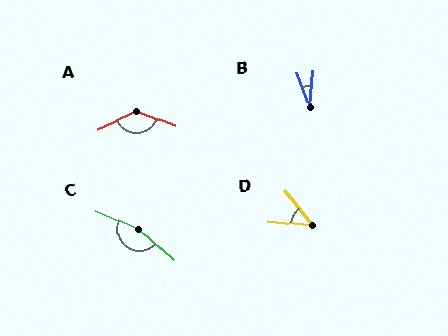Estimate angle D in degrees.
Approximately 46 degrees.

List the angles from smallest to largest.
B (26°), D (46°), A (134°), C (162°).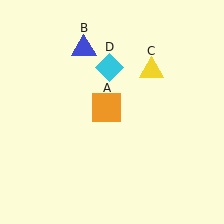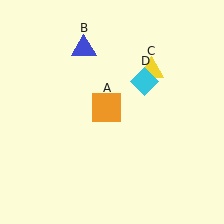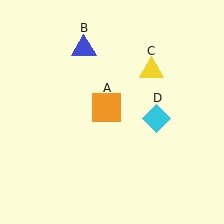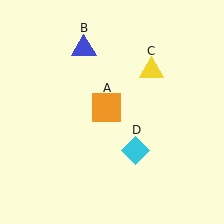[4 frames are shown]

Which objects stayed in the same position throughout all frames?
Orange square (object A) and blue triangle (object B) and yellow triangle (object C) remained stationary.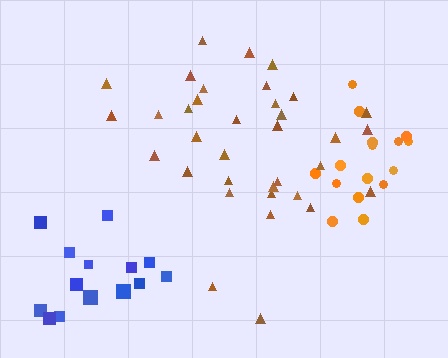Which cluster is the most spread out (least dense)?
Blue.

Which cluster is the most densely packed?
Orange.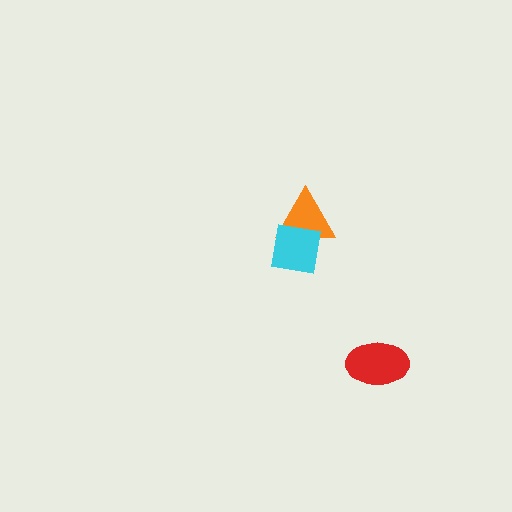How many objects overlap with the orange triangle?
1 object overlaps with the orange triangle.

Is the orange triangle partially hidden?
Yes, it is partially covered by another shape.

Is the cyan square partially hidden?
No, no other shape covers it.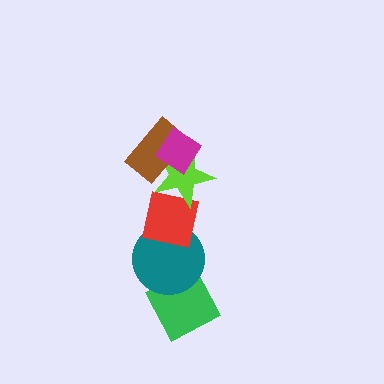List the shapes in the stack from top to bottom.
From top to bottom: the magenta diamond, the brown rectangle, the lime star, the red square, the teal circle, the green diamond.